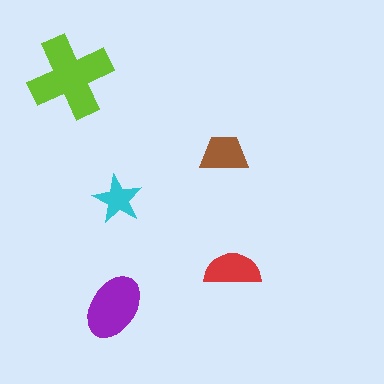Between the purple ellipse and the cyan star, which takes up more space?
The purple ellipse.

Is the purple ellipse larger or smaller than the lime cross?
Smaller.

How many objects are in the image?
There are 5 objects in the image.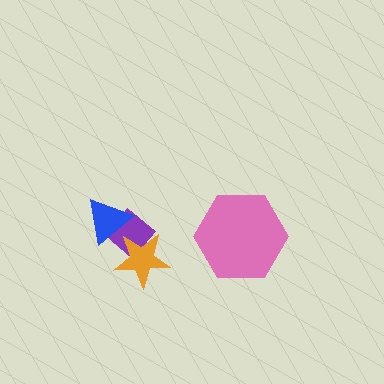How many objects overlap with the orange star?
1 object overlaps with the orange star.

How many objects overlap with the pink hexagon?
0 objects overlap with the pink hexagon.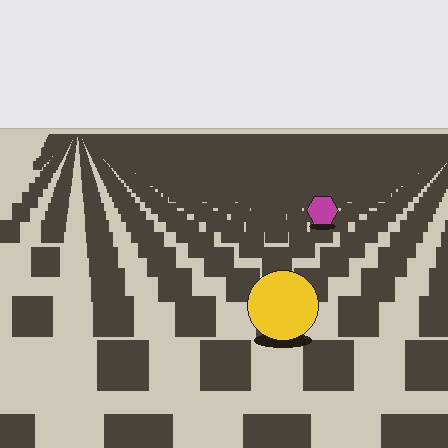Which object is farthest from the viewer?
The magenta hexagon is farthest from the viewer. It appears smaller and the ground texture around it is denser.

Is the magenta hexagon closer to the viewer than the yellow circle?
No. The yellow circle is closer — you can tell from the texture gradient: the ground texture is coarser near it.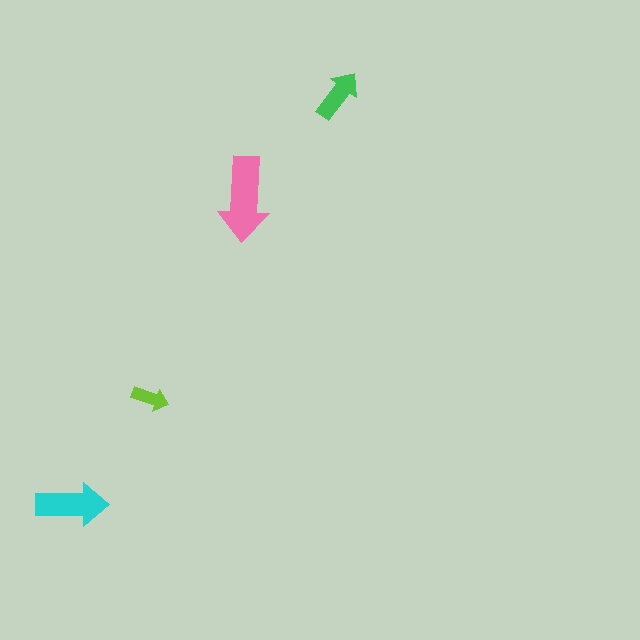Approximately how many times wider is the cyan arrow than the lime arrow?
About 2 times wider.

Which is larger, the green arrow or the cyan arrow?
The cyan one.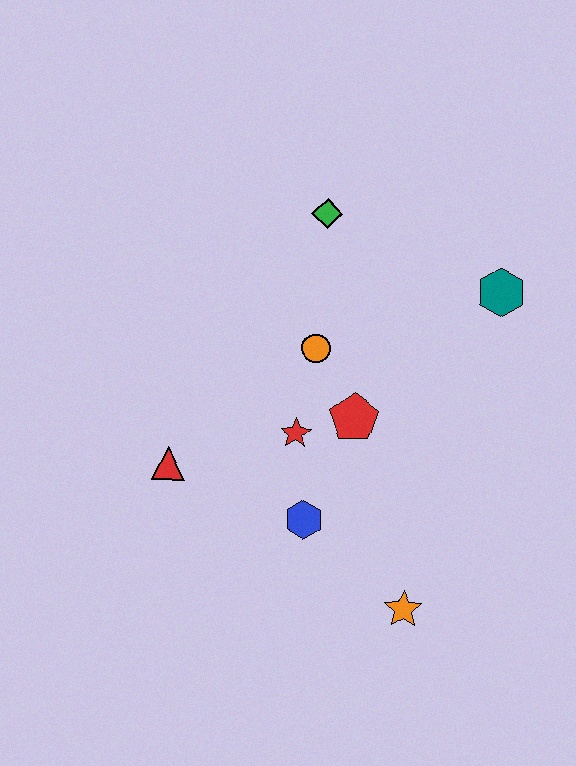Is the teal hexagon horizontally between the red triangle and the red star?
No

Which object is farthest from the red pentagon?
The green diamond is farthest from the red pentagon.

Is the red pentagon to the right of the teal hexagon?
No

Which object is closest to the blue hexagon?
The red star is closest to the blue hexagon.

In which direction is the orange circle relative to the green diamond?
The orange circle is below the green diamond.